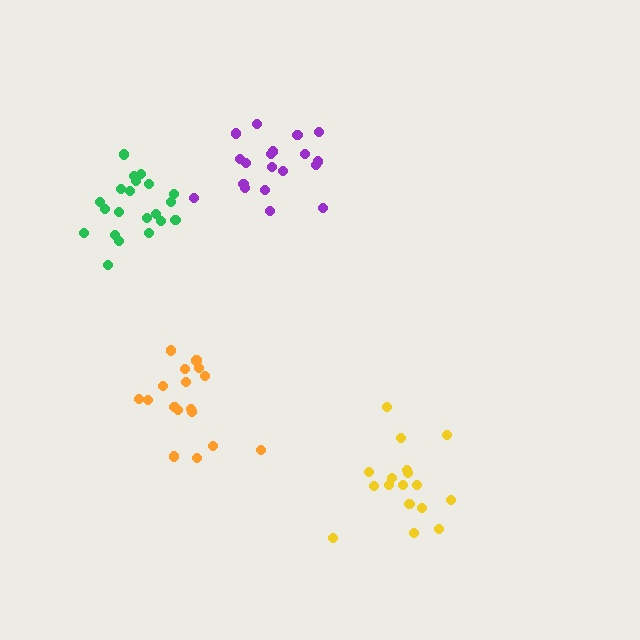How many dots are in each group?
Group 1: 17 dots, Group 2: 21 dots, Group 3: 19 dots, Group 4: 17 dots (74 total).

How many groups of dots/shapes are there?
There are 4 groups.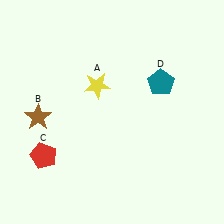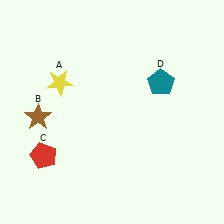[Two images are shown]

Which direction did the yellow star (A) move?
The yellow star (A) moved left.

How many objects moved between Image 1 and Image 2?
1 object moved between the two images.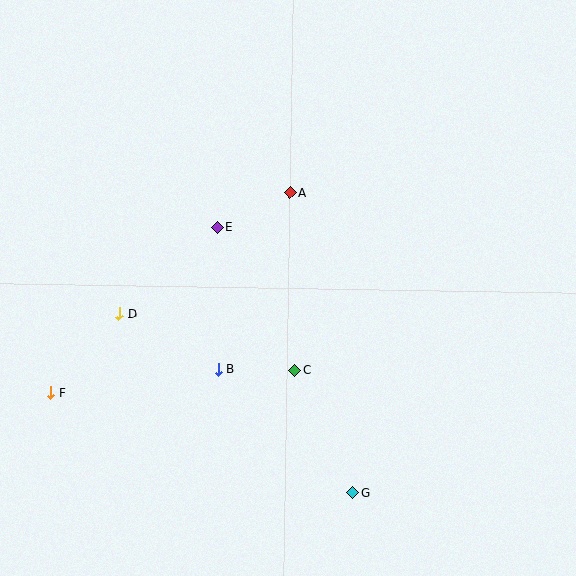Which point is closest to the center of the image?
Point C at (294, 370) is closest to the center.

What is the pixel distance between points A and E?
The distance between A and E is 80 pixels.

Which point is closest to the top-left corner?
Point E is closest to the top-left corner.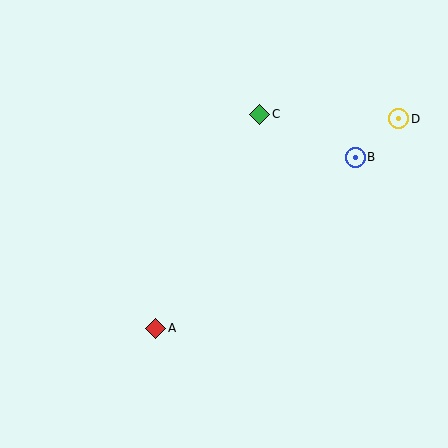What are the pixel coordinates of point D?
Point D is at (399, 119).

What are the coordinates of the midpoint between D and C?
The midpoint between D and C is at (329, 116).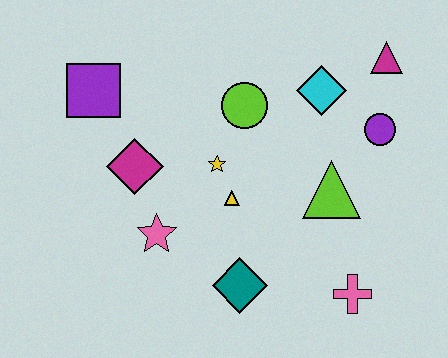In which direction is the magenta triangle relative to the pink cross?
The magenta triangle is above the pink cross.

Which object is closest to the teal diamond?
The yellow triangle is closest to the teal diamond.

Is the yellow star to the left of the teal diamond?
Yes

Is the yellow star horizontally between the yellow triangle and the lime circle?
No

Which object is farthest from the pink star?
The magenta triangle is farthest from the pink star.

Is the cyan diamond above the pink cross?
Yes